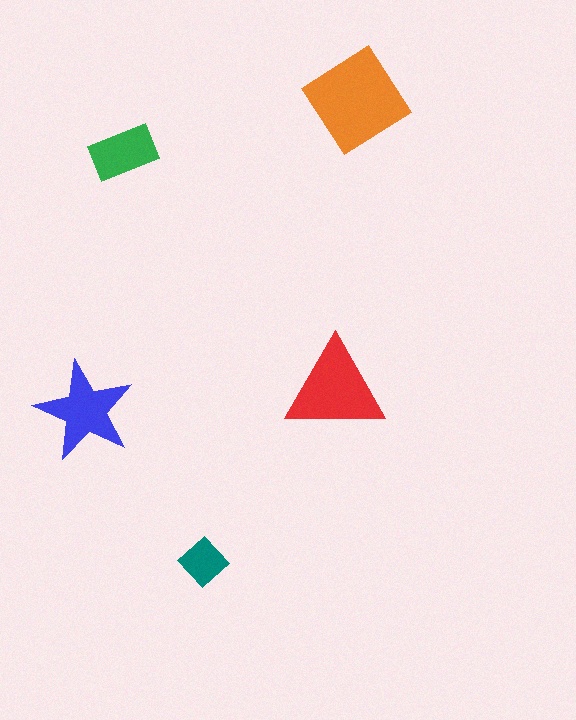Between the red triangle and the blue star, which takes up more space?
The red triangle.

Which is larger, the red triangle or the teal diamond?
The red triangle.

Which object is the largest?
The orange diamond.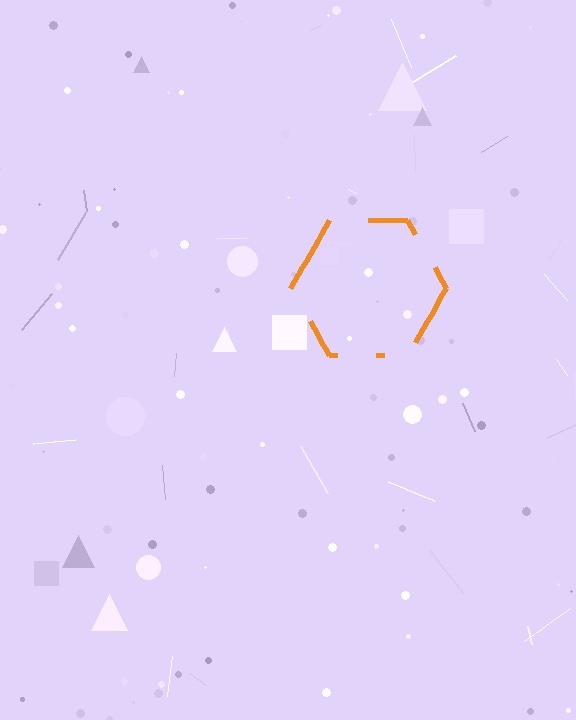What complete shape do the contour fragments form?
The contour fragments form a hexagon.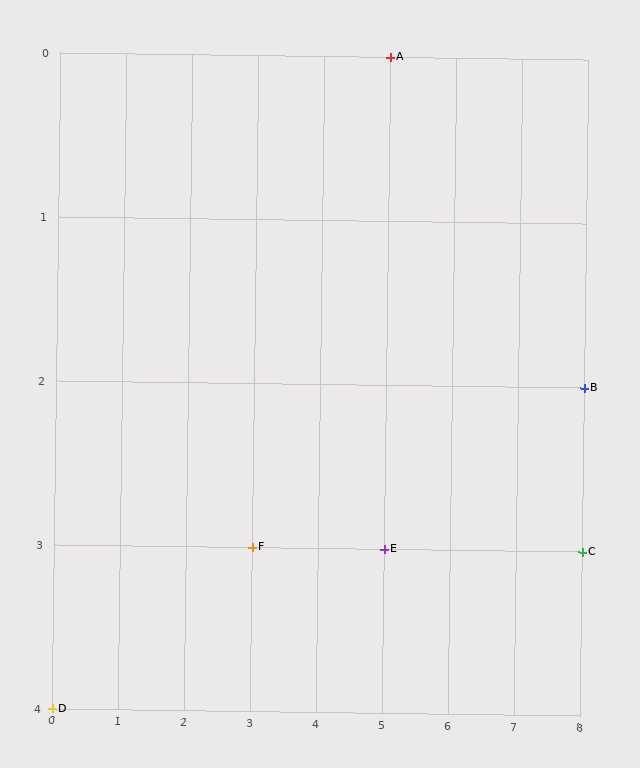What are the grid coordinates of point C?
Point C is at grid coordinates (8, 3).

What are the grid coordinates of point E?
Point E is at grid coordinates (5, 3).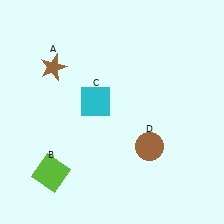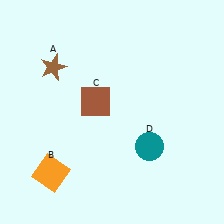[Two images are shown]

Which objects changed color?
B changed from lime to orange. C changed from cyan to brown. D changed from brown to teal.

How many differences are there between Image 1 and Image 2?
There are 3 differences between the two images.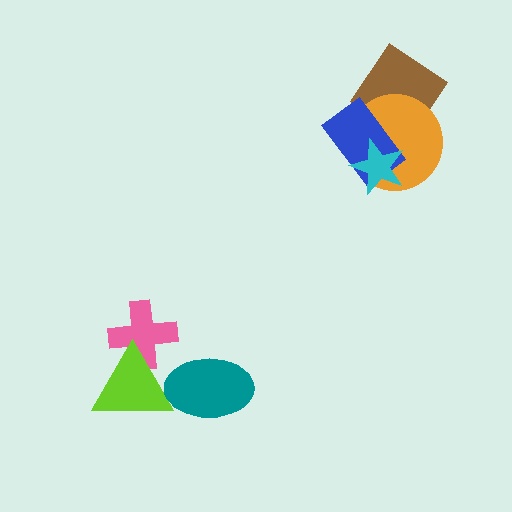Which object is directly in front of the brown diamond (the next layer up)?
The orange circle is directly in front of the brown diamond.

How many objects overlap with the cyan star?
2 objects overlap with the cyan star.